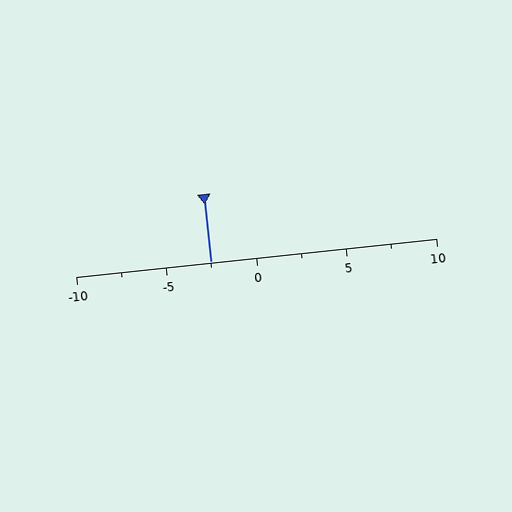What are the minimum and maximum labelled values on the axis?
The axis runs from -10 to 10.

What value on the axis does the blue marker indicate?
The marker indicates approximately -2.5.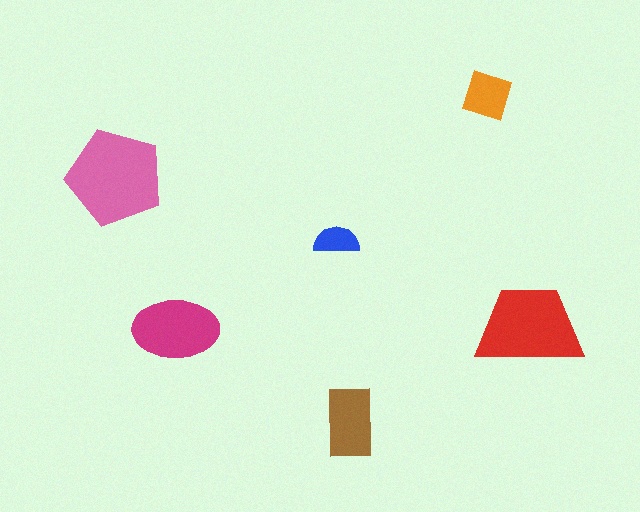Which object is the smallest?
The blue semicircle.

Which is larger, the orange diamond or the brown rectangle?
The brown rectangle.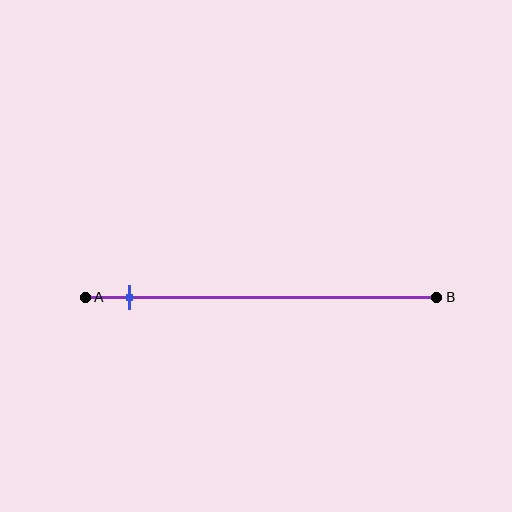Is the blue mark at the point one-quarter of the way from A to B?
No, the mark is at about 15% from A, not at the 25% one-quarter point.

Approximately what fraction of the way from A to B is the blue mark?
The blue mark is approximately 15% of the way from A to B.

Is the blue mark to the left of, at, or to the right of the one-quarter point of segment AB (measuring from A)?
The blue mark is to the left of the one-quarter point of segment AB.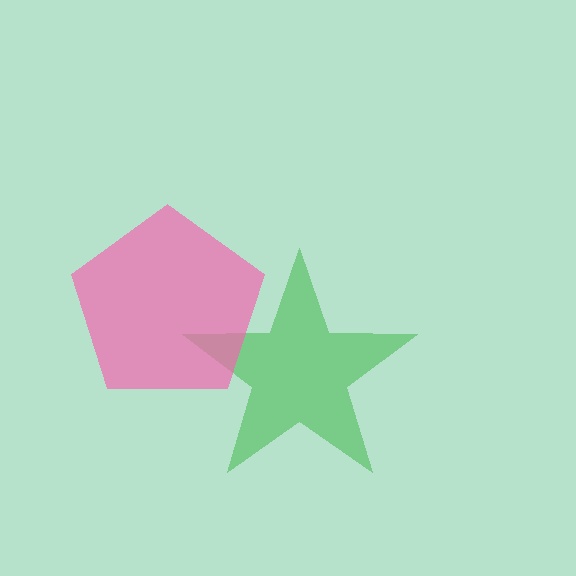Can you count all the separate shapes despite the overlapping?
Yes, there are 2 separate shapes.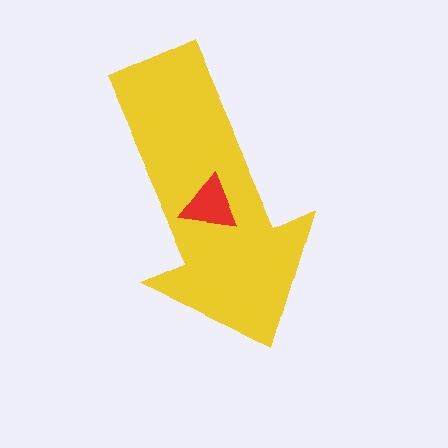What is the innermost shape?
The red triangle.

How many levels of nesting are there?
2.